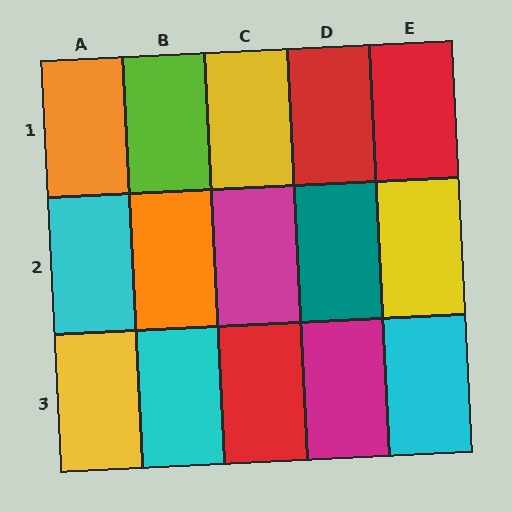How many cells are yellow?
3 cells are yellow.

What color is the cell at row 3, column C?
Red.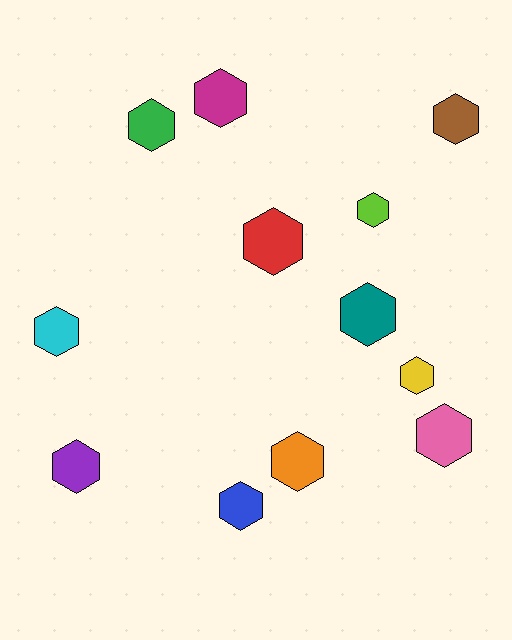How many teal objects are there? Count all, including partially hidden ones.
There is 1 teal object.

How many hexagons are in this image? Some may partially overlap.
There are 12 hexagons.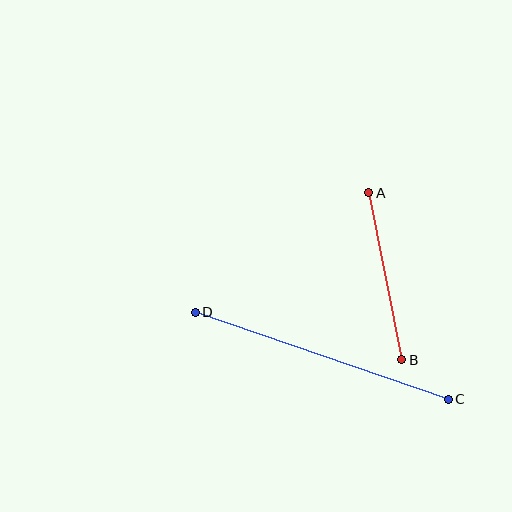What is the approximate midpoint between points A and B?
The midpoint is at approximately (385, 276) pixels.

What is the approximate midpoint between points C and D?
The midpoint is at approximately (322, 356) pixels.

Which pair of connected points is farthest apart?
Points C and D are farthest apart.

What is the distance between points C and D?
The distance is approximately 267 pixels.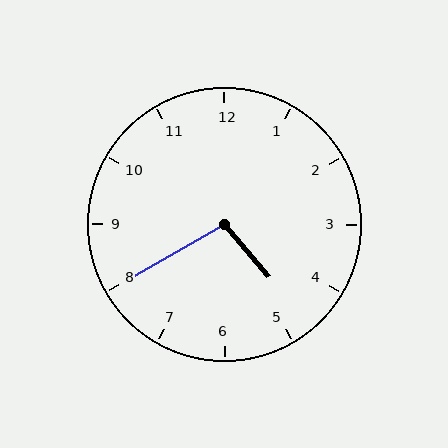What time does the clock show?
4:40.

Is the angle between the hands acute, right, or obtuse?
It is obtuse.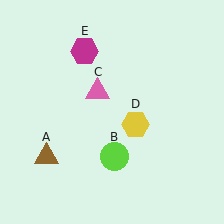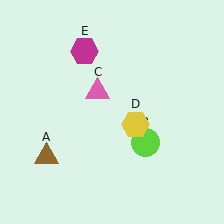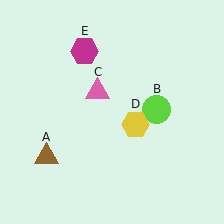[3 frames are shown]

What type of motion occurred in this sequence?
The lime circle (object B) rotated counterclockwise around the center of the scene.